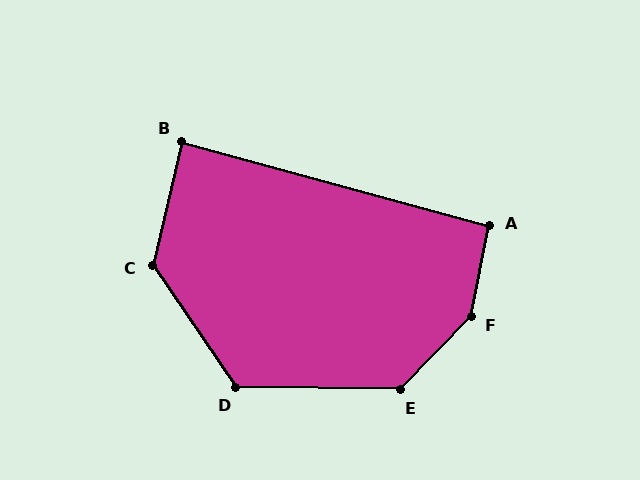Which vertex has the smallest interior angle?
B, at approximately 88 degrees.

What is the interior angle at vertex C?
Approximately 132 degrees (obtuse).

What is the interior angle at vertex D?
Approximately 125 degrees (obtuse).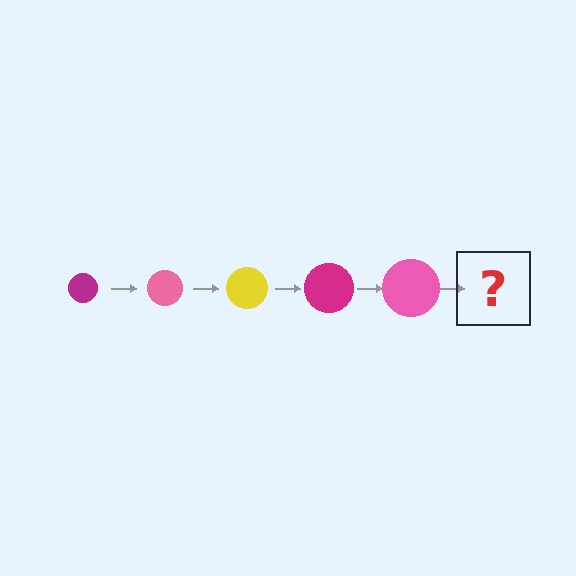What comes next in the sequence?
The next element should be a yellow circle, larger than the previous one.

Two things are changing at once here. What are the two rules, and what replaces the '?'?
The two rules are that the circle grows larger each step and the color cycles through magenta, pink, and yellow. The '?' should be a yellow circle, larger than the previous one.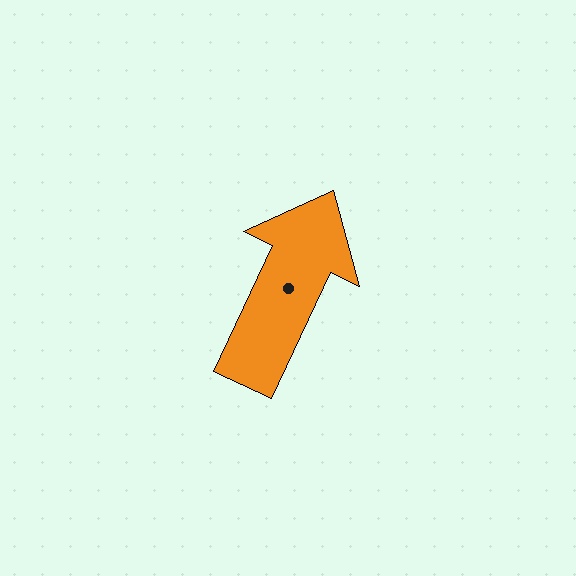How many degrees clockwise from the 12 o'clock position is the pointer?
Approximately 25 degrees.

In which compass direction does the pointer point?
Northeast.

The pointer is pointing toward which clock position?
Roughly 1 o'clock.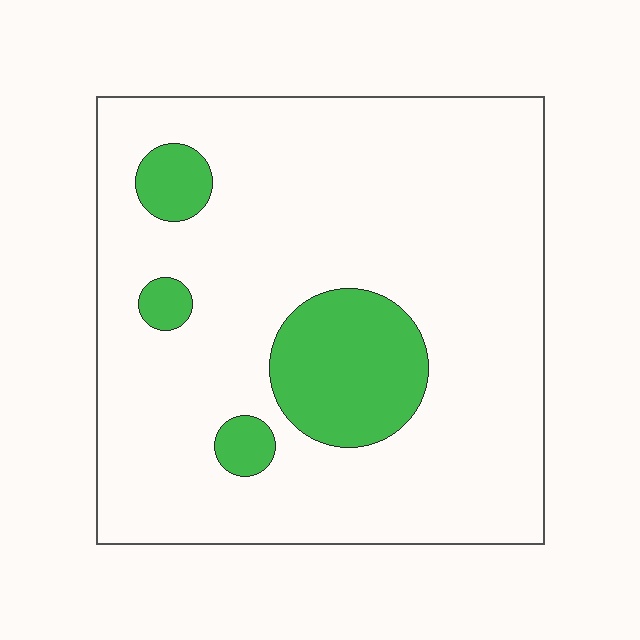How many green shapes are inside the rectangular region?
4.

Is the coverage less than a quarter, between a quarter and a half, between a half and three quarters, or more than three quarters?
Less than a quarter.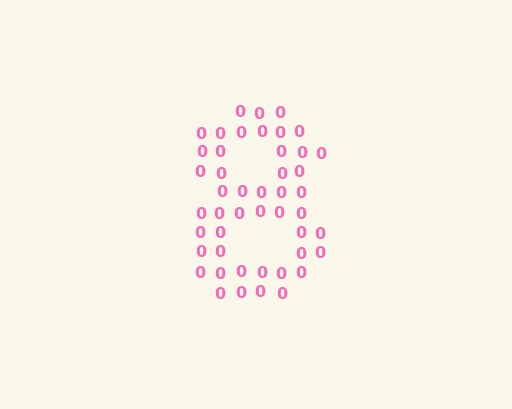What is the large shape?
The large shape is the digit 8.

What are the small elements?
The small elements are digit 0's.